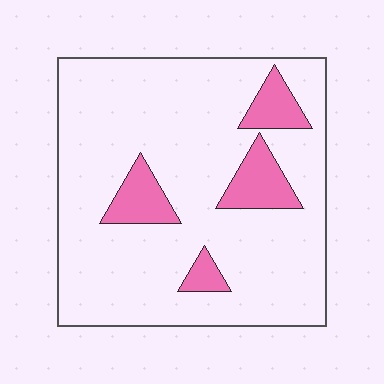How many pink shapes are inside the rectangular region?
4.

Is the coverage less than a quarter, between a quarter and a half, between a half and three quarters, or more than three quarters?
Less than a quarter.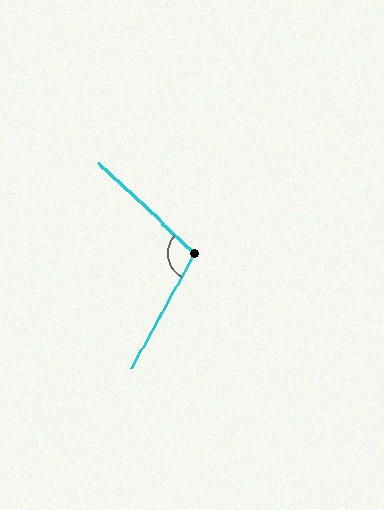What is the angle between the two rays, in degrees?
Approximately 105 degrees.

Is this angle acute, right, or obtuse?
It is obtuse.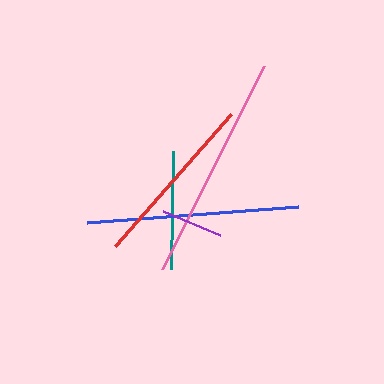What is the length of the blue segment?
The blue segment is approximately 211 pixels long.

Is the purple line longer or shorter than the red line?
The red line is longer than the purple line.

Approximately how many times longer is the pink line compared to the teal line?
The pink line is approximately 1.9 times the length of the teal line.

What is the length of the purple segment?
The purple segment is approximately 62 pixels long.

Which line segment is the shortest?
The purple line is the shortest at approximately 62 pixels.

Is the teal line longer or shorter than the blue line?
The blue line is longer than the teal line.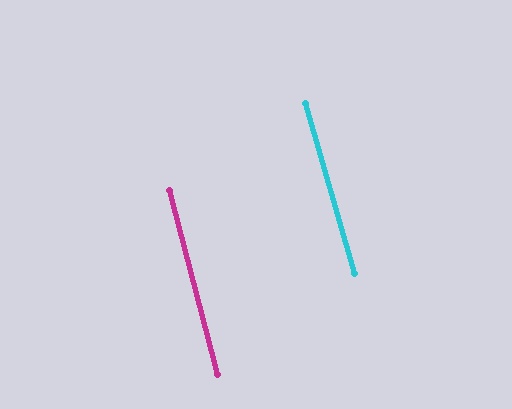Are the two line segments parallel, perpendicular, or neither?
Parallel — their directions differ by only 1.4°.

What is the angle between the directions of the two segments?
Approximately 1 degree.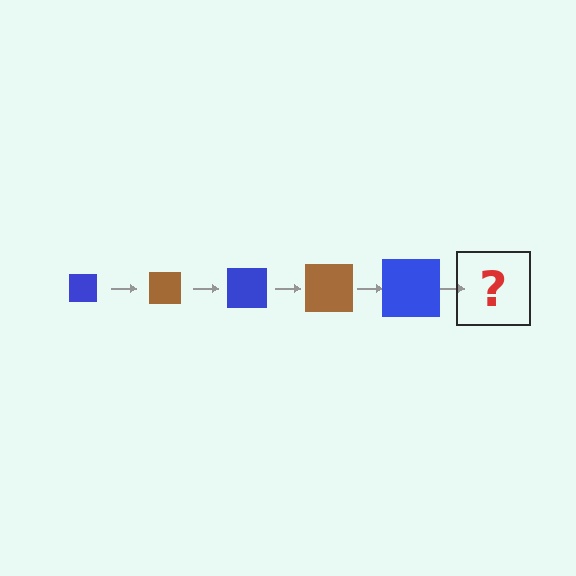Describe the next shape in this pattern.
It should be a brown square, larger than the previous one.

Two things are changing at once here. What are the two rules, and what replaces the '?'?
The two rules are that the square grows larger each step and the color cycles through blue and brown. The '?' should be a brown square, larger than the previous one.